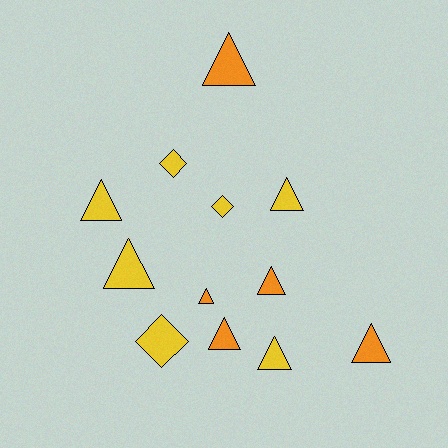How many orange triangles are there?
There are 5 orange triangles.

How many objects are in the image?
There are 12 objects.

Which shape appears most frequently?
Triangle, with 9 objects.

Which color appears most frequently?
Yellow, with 7 objects.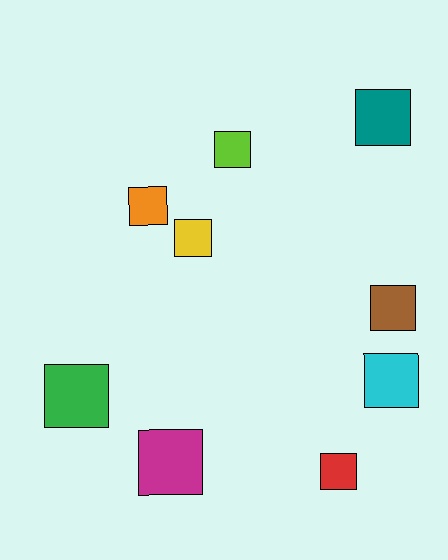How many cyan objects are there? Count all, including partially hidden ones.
There is 1 cyan object.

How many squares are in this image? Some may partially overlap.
There are 9 squares.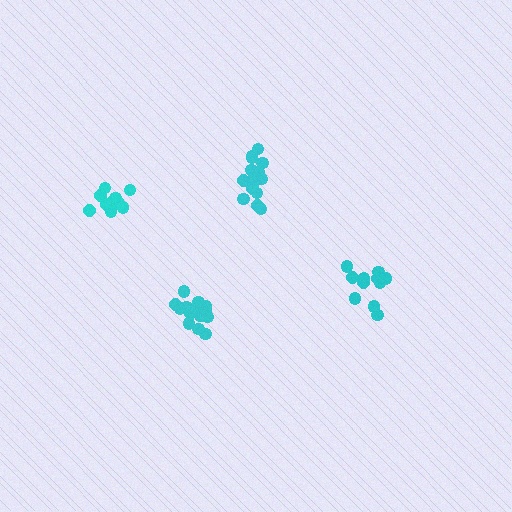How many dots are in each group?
Group 1: 11 dots, Group 2: 16 dots, Group 3: 11 dots, Group 4: 16 dots (54 total).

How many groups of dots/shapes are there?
There are 4 groups.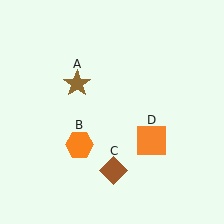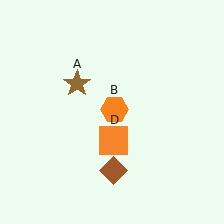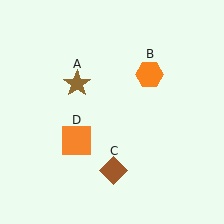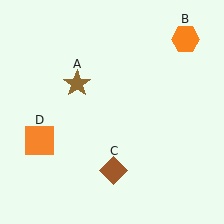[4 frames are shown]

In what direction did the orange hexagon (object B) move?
The orange hexagon (object B) moved up and to the right.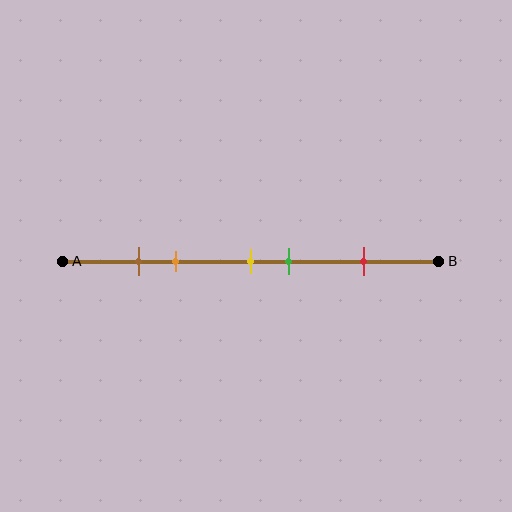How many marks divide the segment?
There are 5 marks dividing the segment.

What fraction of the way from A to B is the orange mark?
The orange mark is approximately 30% (0.3) of the way from A to B.